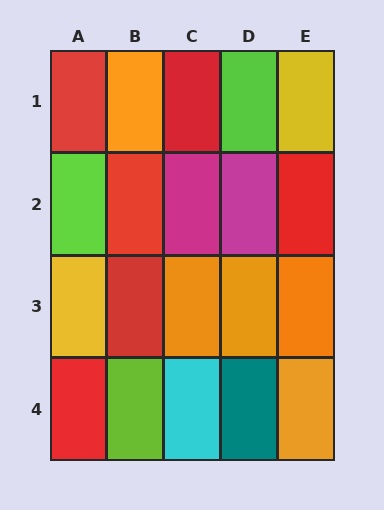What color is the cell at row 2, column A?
Lime.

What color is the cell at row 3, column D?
Orange.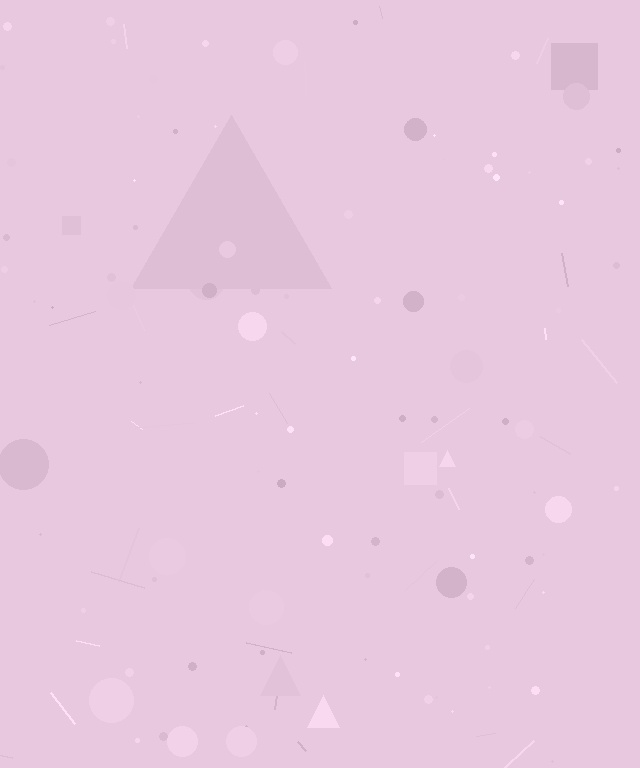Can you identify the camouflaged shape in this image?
The camouflaged shape is a triangle.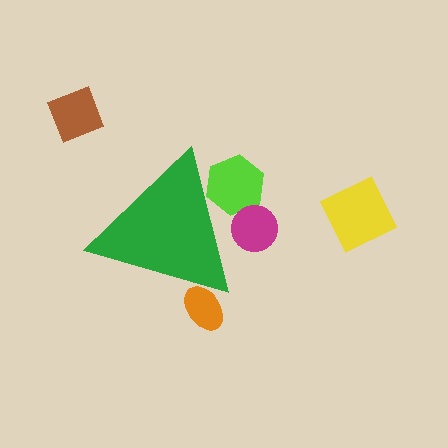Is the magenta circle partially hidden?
Yes, the magenta circle is partially hidden behind the green triangle.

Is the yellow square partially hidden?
No, the yellow square is fully visible.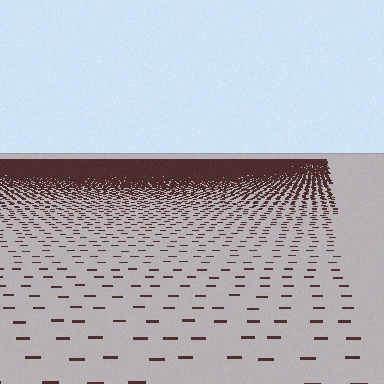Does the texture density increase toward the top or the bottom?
Density increases toward the top.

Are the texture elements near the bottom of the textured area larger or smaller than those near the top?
Larger. Near the bottom, elements are closer to the viewer and appear at a bigger on-screen size.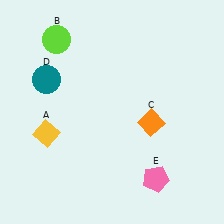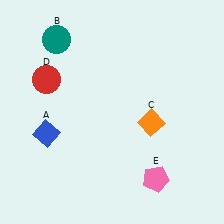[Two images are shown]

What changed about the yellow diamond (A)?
In Image 1, A is yellow. In Image 2, it changed to blue.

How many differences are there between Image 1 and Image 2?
There are 3 differences between the two images.